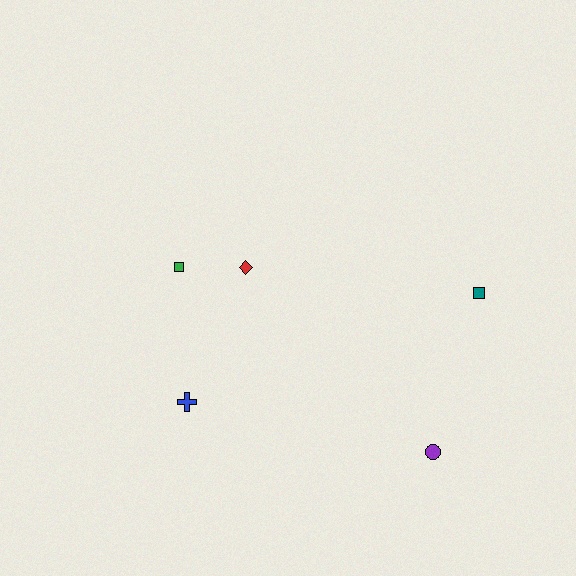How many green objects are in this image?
There is 1 green object.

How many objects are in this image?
There are 5 objects.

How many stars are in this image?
There are no stars.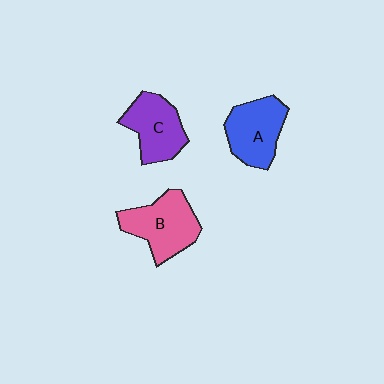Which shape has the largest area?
Shape B (pink).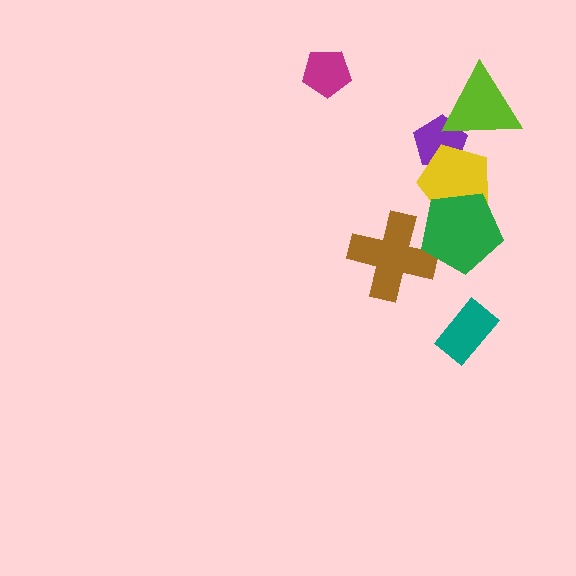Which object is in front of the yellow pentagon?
The green pentagon is in front of the yellow pentagon.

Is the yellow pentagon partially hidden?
Yes, it is partially covered by another shape.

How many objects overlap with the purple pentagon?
2 objects overlap with the purple pentagon.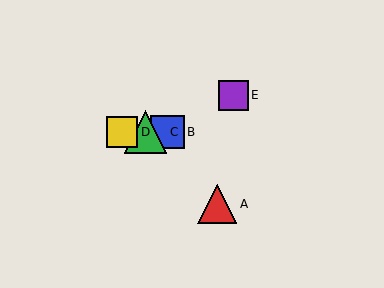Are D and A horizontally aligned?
No, D is at y≈132 and A is at y≈204.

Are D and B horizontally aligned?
Yes, both are at y≈132.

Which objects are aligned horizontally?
Objects B, C, D are aligned horizontally.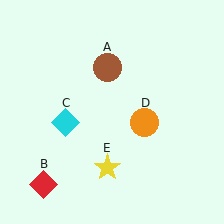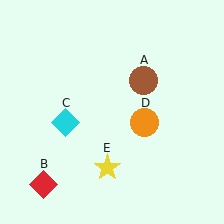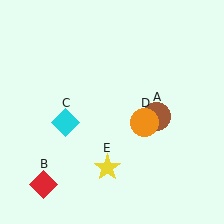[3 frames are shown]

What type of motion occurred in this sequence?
The brown circle (object A) rotated clockwise around the center of the scene.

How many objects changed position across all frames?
1 object changed position: brown circle (object A).